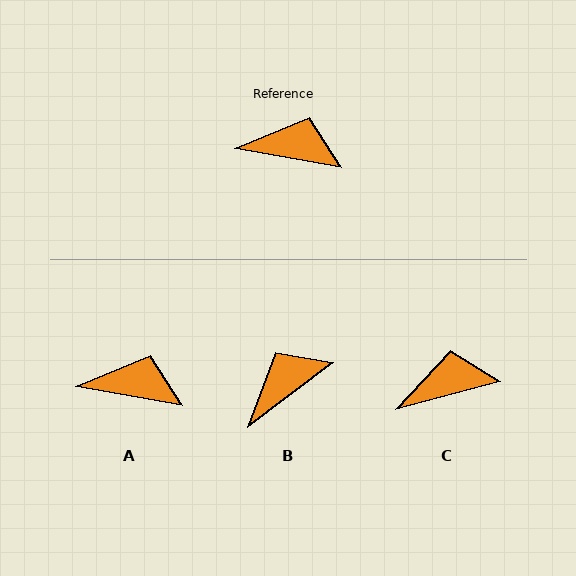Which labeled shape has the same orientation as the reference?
A.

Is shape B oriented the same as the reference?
No, it is off by about 47 degrees.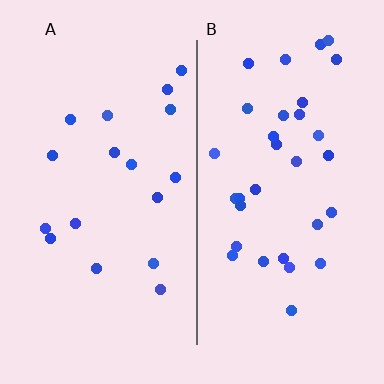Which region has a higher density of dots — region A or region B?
B (the right).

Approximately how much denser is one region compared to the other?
Approximately 1.8× — region B over region A.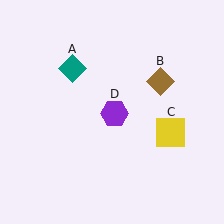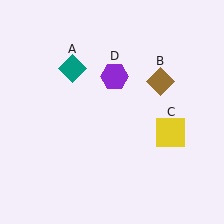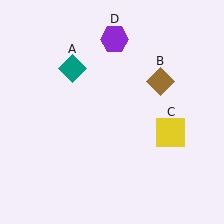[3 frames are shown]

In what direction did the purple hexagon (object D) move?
The purple hexagon (object D) moved up.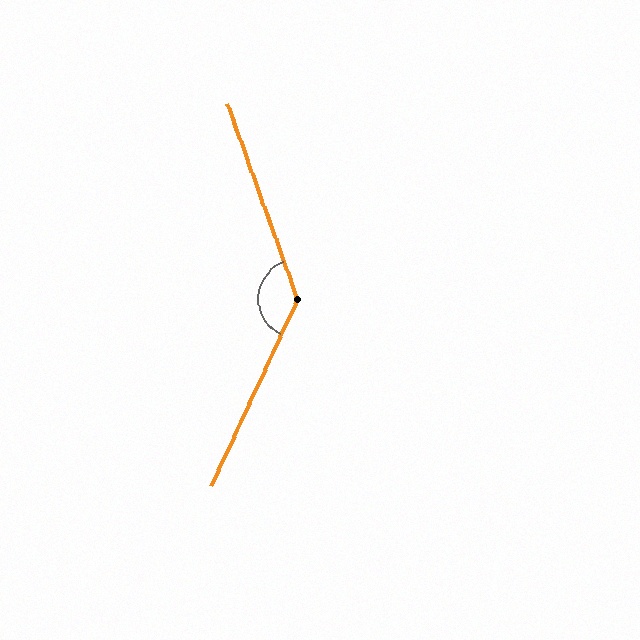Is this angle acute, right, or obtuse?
It is obtuse.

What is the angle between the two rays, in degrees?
Approximately 135 degrees.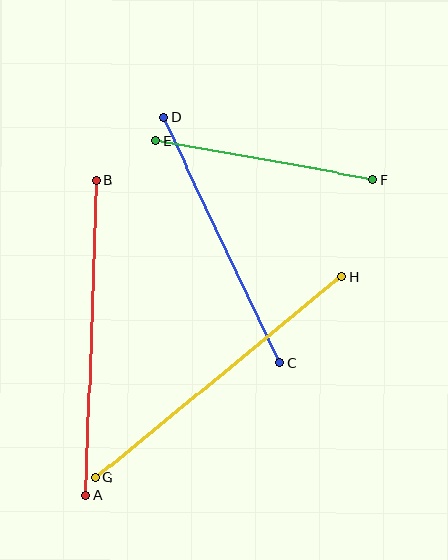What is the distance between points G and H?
The distance is approximately 318 pixels.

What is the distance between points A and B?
The distance is approximately 315 pixels.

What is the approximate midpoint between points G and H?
The midpoint is at approximately (218, 377) pixels.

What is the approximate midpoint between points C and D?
The midpoint is at approximately (222, 240) pixels.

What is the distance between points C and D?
The distance is approximately 272 pixels.